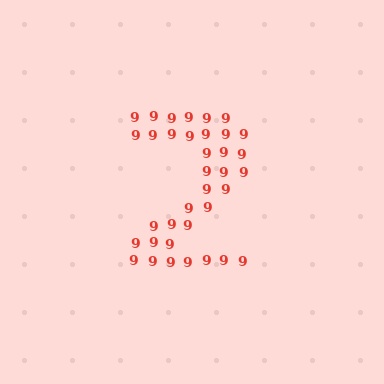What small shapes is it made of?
It is made of small digit 9's.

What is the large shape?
The large shape is the digit 2.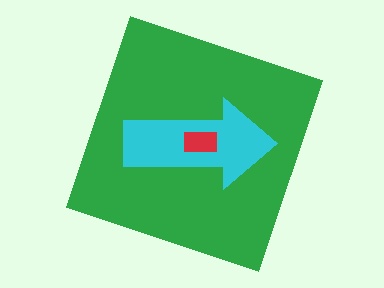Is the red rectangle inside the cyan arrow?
Yes.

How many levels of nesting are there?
3.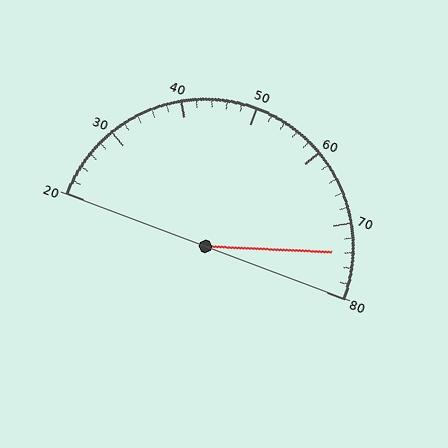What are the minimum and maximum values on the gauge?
The gauge ranges from 20 to 80.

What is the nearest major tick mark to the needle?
The nearest major tick mark is 70.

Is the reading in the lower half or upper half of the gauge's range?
The reading is in the upper half of the range (20 to 80).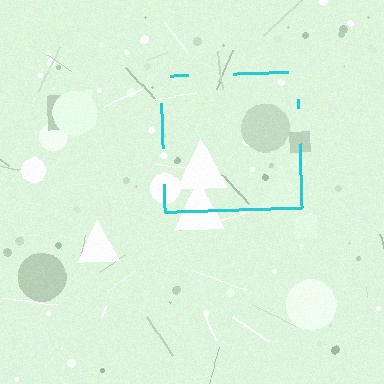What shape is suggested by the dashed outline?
The dashed outline suggests a square.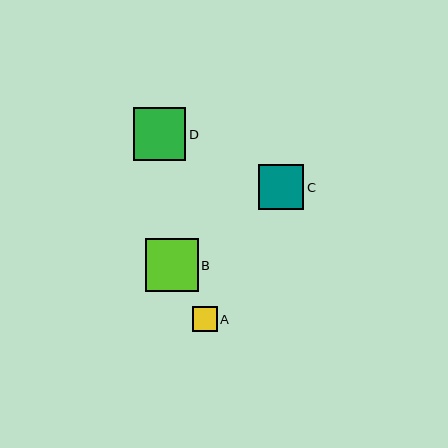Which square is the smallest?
Square A is the smallest with a size of approximately 25 pixels.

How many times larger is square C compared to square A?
Square C is approximately 1.8 times the size of square A.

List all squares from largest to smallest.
From largest to smallest: B, D, C, A.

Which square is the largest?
Square B is the largest with a size of approximately 53 pixels.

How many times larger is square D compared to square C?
Square D is approximately 1.2 times the size of square C.